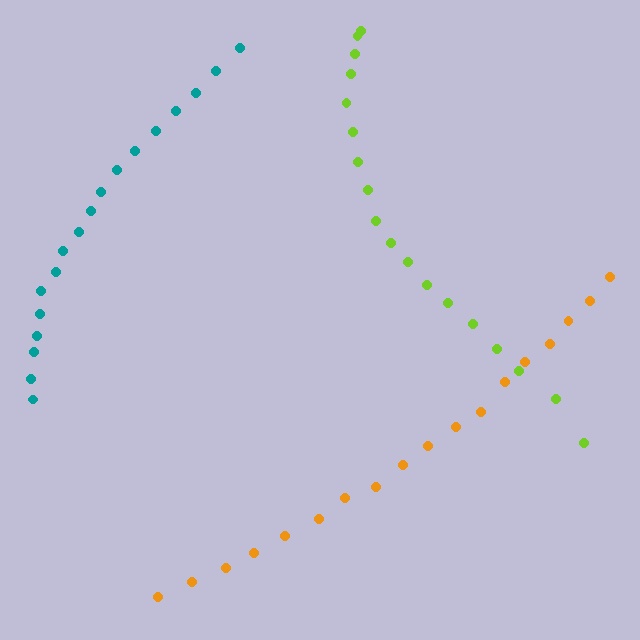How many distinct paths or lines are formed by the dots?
There are 3 distinct paths.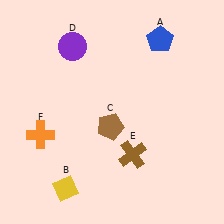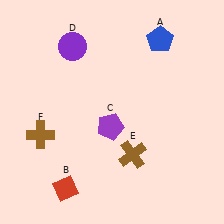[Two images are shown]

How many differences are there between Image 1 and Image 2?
There are 3 differences between the two images.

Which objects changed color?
B changed from yellow to red. C changed from brown to purple. F changed from orange to brown.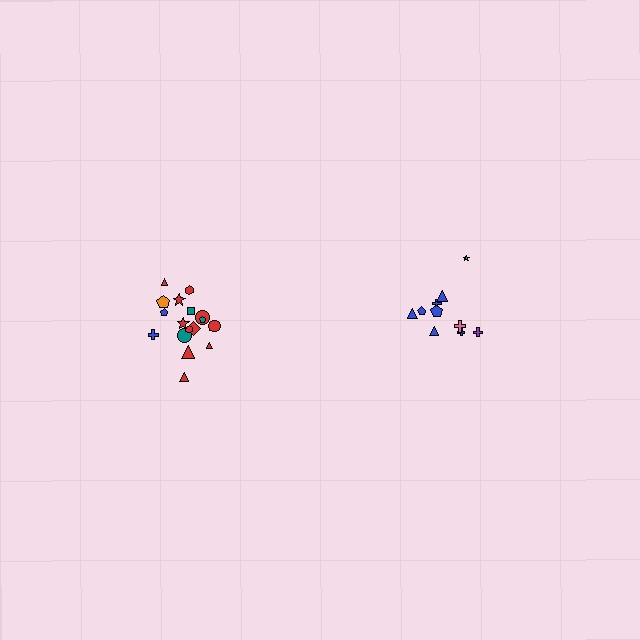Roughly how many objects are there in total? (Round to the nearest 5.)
Roughly 30 objects in total.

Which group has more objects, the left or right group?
The left group.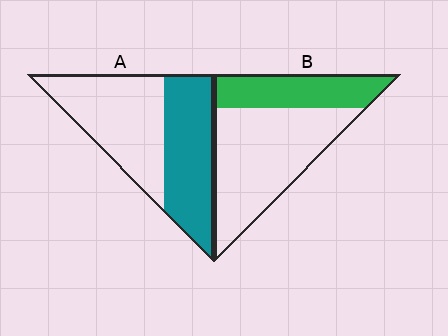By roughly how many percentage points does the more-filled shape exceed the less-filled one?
By roughly 15 percentage points (A over B).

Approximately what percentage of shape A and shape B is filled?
A is approximately 45% and B is approximately 35%.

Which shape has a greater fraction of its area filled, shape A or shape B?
Shape A.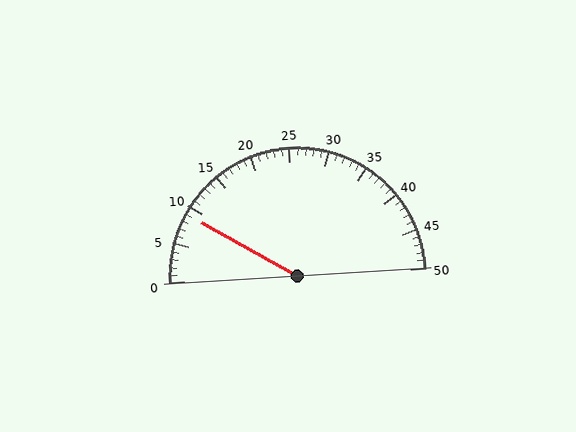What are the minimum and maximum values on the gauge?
The gauge ranges from 0 to 50.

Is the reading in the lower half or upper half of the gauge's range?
The reading is in the lower half of the range (0 to 50).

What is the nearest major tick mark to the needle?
The nearest major tick mark is 10.